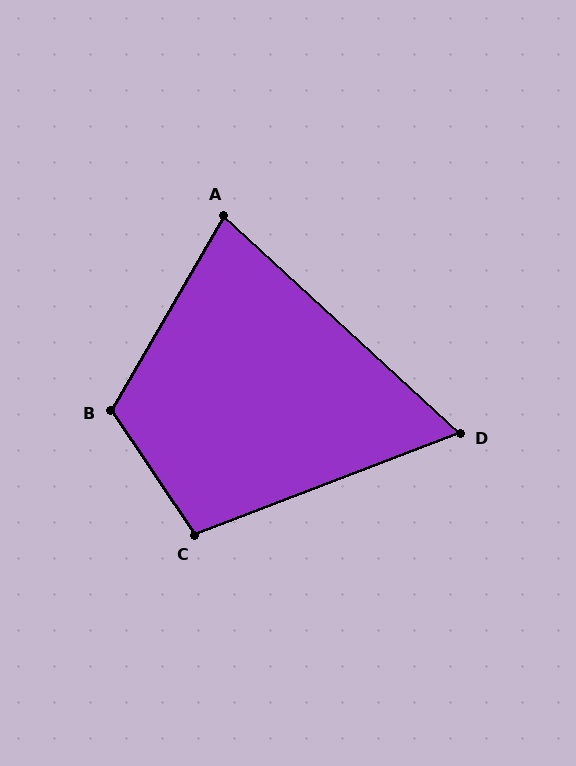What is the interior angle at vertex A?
Approximately 77 degrees (acute).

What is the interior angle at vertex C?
Approximately 103 degrees (obtuse).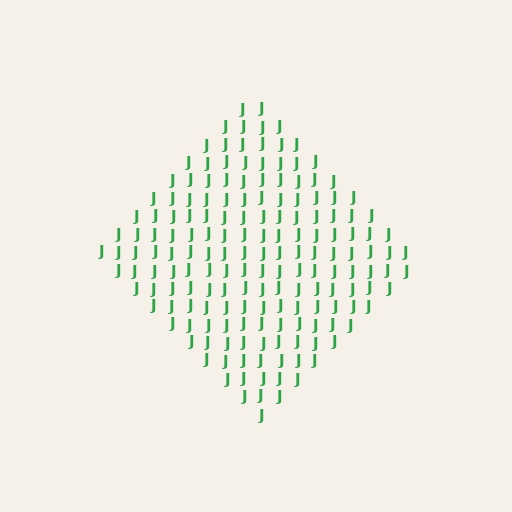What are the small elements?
The small elements are letter J's.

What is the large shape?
The large shape is a diamond.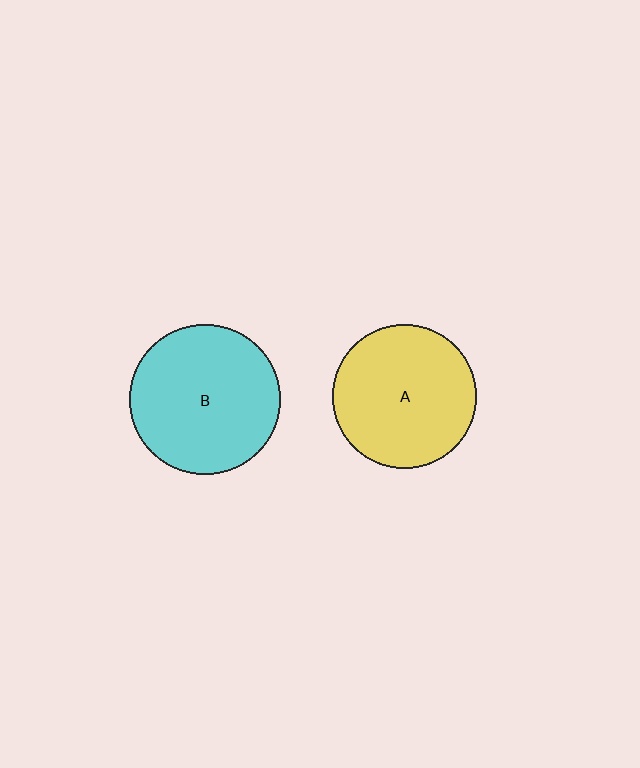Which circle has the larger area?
Circle B (cyan).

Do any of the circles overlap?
No, none of the circles overlap.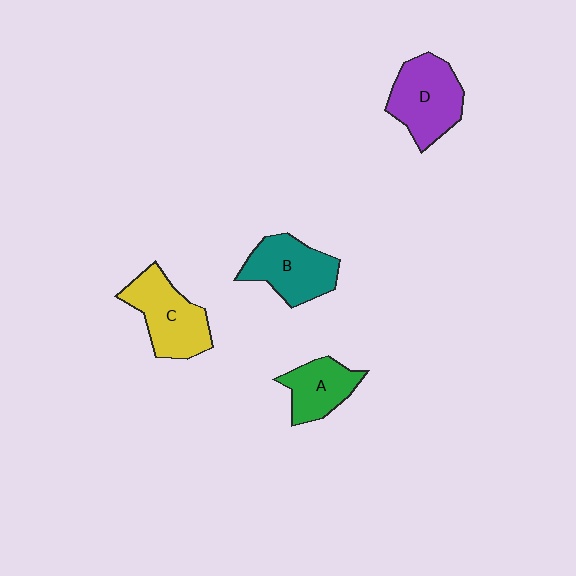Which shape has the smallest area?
Shape A (green).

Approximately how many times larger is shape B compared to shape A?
Approximately 1.3 times.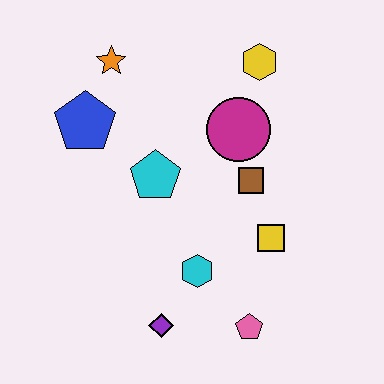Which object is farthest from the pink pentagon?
The orange star is farthest from the pink pentagon.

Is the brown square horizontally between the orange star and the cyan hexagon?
No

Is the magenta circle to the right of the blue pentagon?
Yes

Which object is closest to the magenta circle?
The brown square is closest to the magenta circle.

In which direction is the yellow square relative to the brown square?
The yellow square is below the brown square.